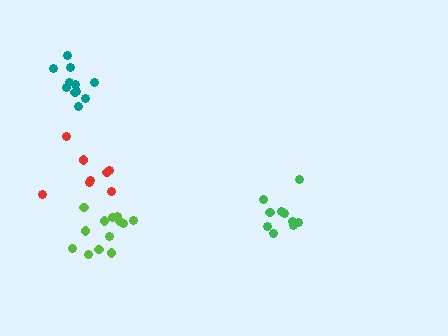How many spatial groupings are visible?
There are 4 spatial groupings.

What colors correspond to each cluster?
The clusters are colored: teal, red, green, lime.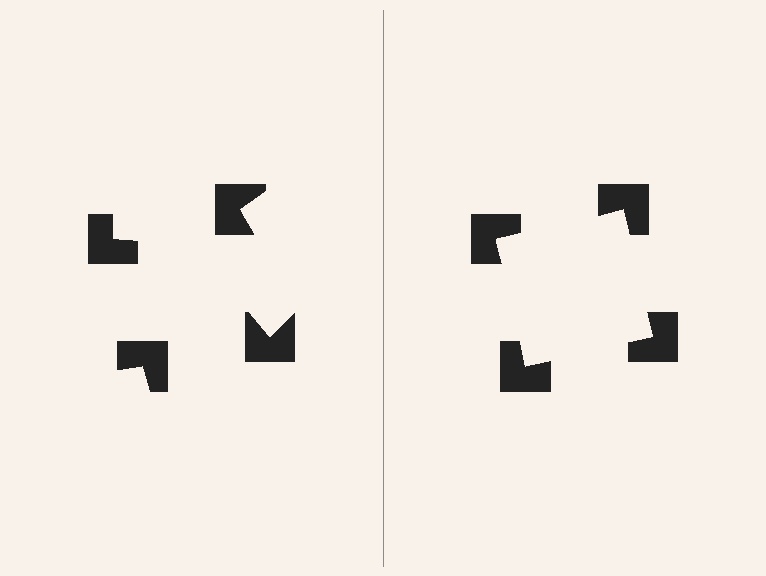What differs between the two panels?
The notched squares are positioned identically on both sides; only the wedge orientations differ. On the right they align to a square; on the left they are misaligned.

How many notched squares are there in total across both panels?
8 — 4 on each side.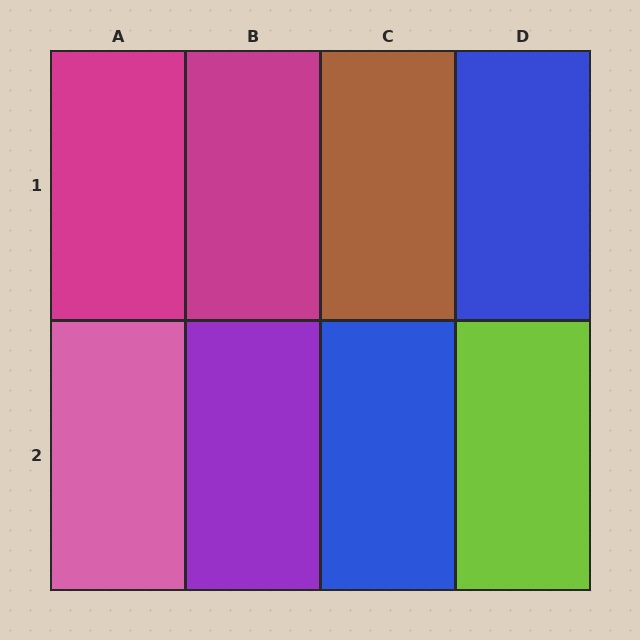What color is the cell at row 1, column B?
Magenta.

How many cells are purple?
1 cell is purple.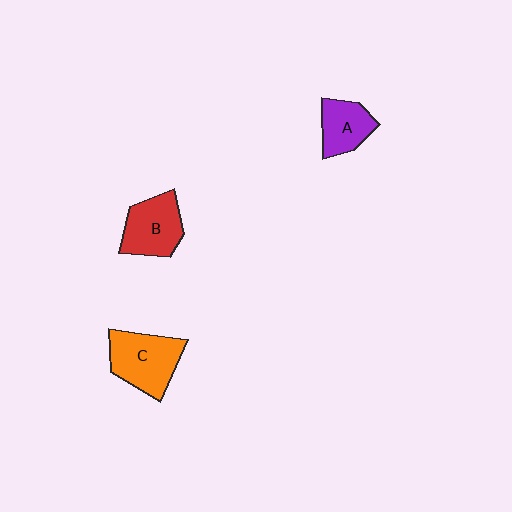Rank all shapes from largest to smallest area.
From largest to smallest: C (orange), B (red), A (purple).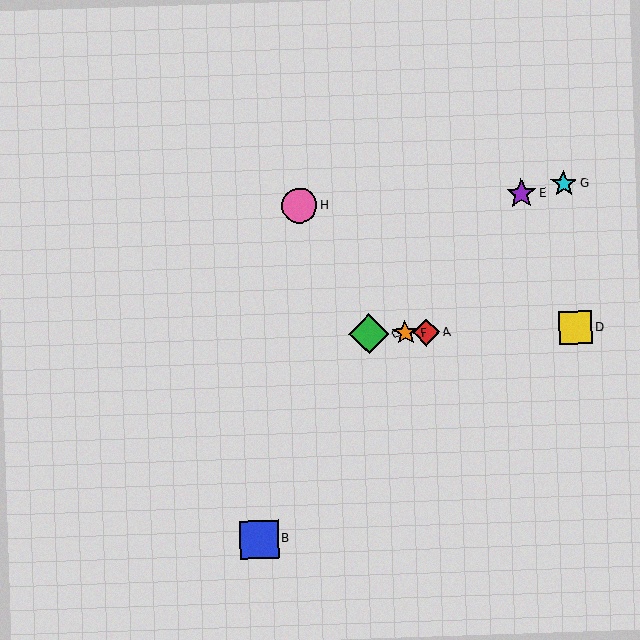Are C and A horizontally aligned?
Yes, both are at y≈334.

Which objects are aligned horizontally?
Objects A, C, D, F are aligned horizontally.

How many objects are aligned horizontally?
4 objects (A, C, D, F) are aligned horizontally.